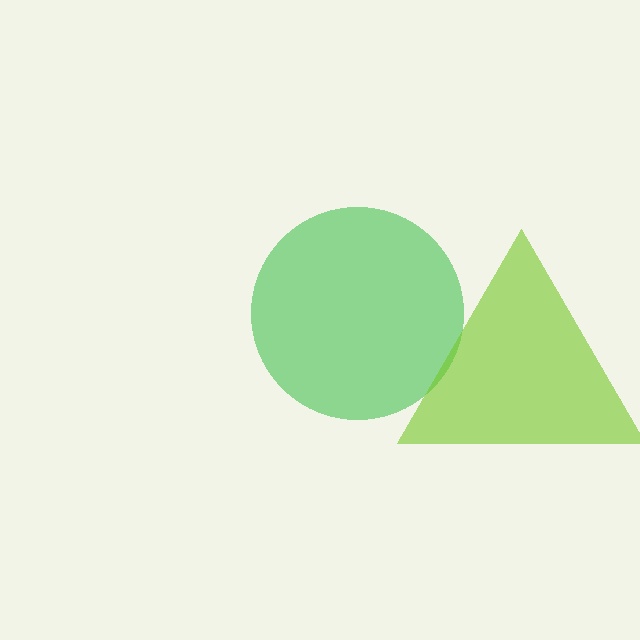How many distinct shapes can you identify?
There are 2 distinct shapes: a green circle, a lime triangle.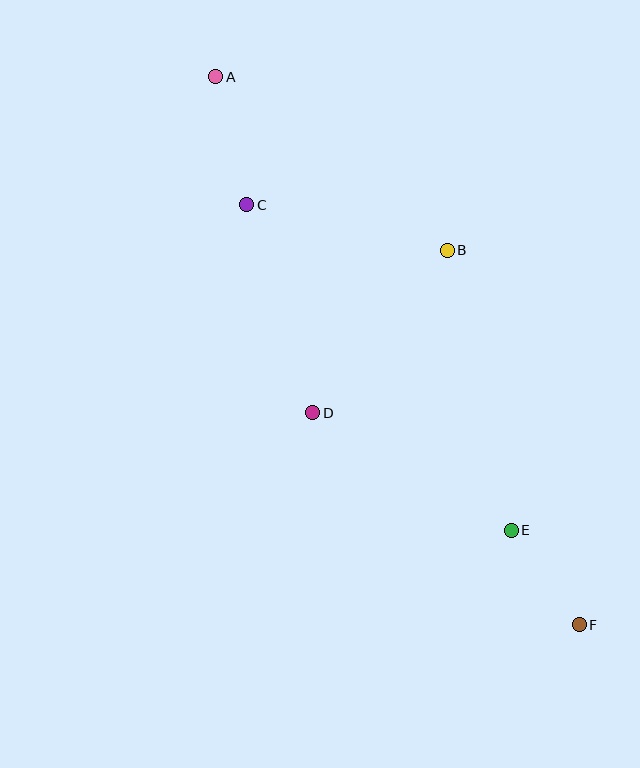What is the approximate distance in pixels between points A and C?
The distance between A and C is approximately 132 pixels.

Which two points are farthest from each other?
Points A and F are farthest from each other.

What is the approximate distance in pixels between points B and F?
The distance between B and F is approximately 397 pixels.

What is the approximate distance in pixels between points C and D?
The distance between C and D is approximately 218 pixels.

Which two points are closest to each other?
Points E and F are closest to each other.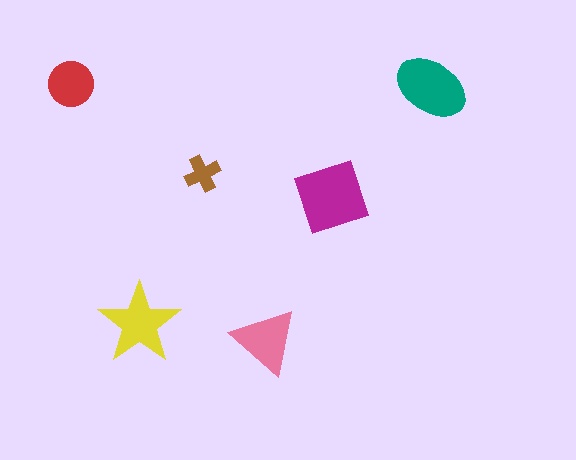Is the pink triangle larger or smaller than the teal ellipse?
Smaller.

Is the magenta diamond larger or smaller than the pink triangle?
Larger.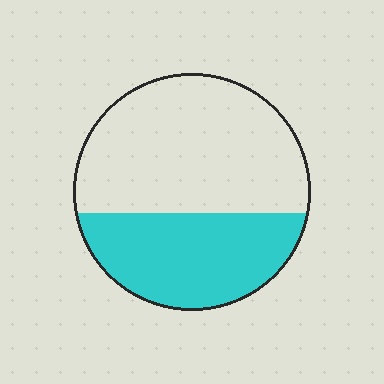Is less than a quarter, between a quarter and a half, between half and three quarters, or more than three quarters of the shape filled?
Between a quarter and a half.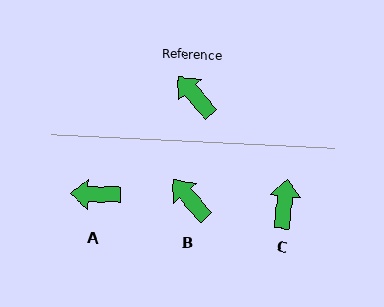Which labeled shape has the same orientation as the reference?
B.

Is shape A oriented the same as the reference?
No, it is off by about 48 degrees.